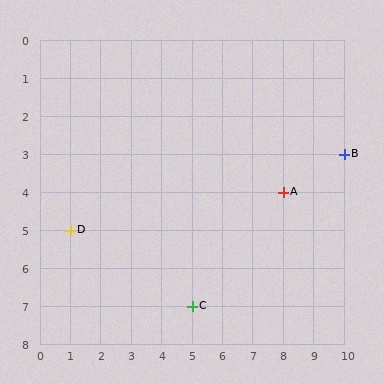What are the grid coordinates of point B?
Point B is at grid coordinates (10, 3).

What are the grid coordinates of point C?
Point C is at grid coordinates (5, 7).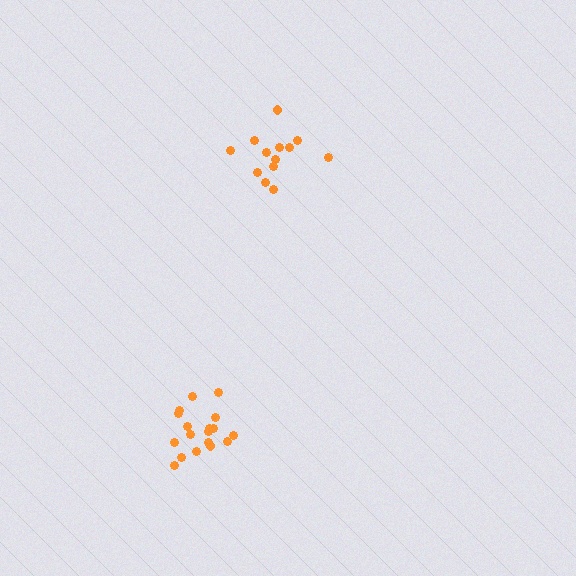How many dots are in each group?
Group 1: 18 dots, Group 2: 13 dots (31 total).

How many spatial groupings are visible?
There are 2 spatial groupings.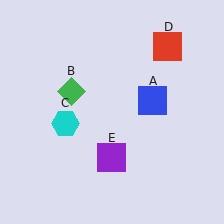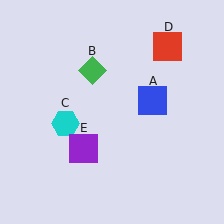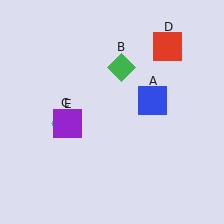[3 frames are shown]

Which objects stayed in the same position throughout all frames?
Blue square (object A) and cyan hexagon (object C) and red square (object D) remained stationary.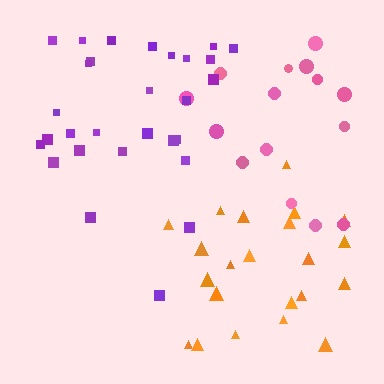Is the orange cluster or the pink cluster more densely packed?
Orange.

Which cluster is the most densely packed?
Purple.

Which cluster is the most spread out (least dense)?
Pink.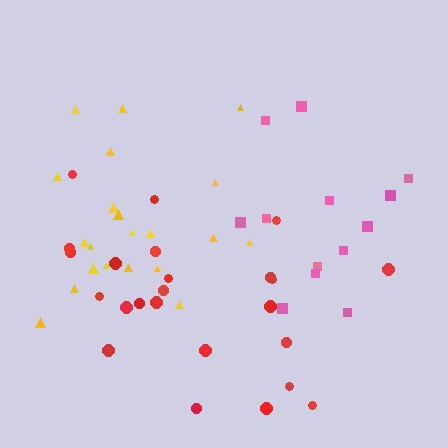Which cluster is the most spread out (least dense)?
Pink.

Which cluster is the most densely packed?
Yellow.